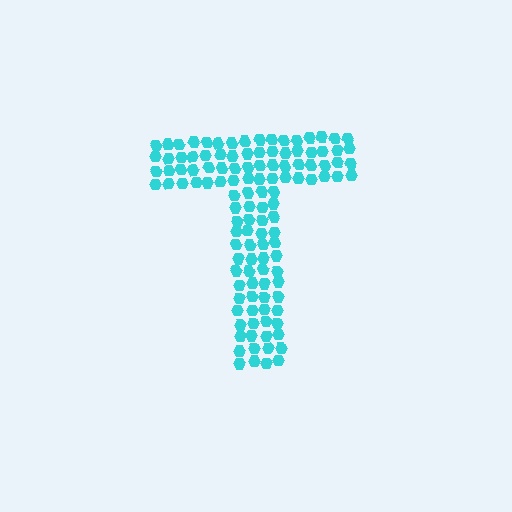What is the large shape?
The large shape is the letter T.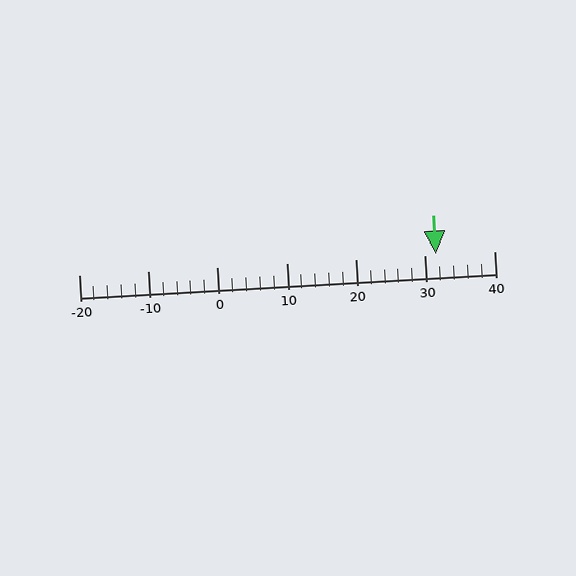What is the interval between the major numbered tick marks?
The major tick marks are spaced 10 units apart.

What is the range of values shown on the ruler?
The ruler shows values from -20 to 40.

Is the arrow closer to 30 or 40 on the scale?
The arrow is closer to 30.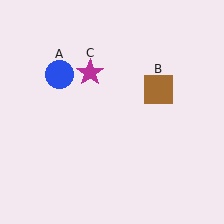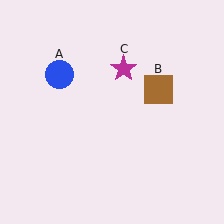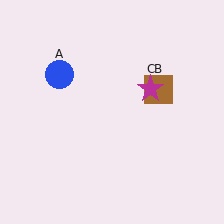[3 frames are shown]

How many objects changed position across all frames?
1 object changed position: magenta star (object C).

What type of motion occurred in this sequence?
The magenta star (object C) rotated clockwise around the center of the scene.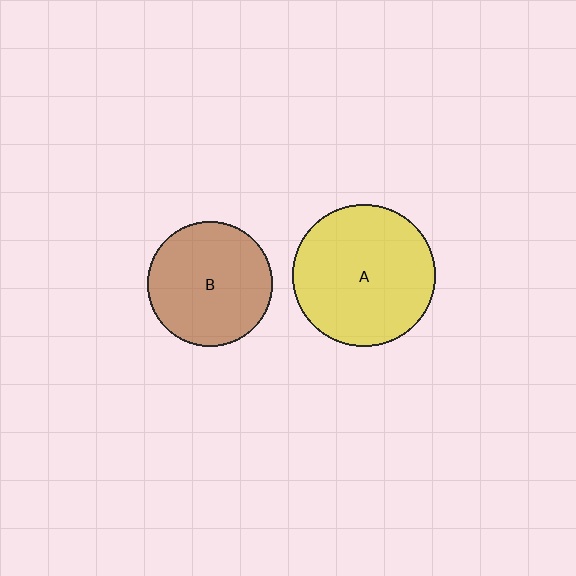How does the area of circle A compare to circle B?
Approximately 1.3 times.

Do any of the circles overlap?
No, none of the circles overlap.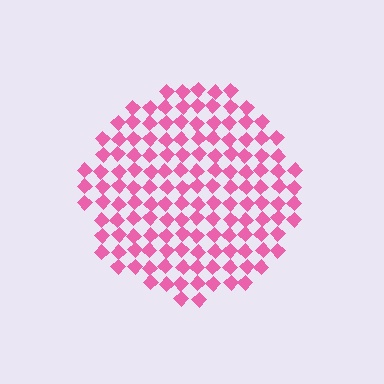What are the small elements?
The small elements are diamonds.